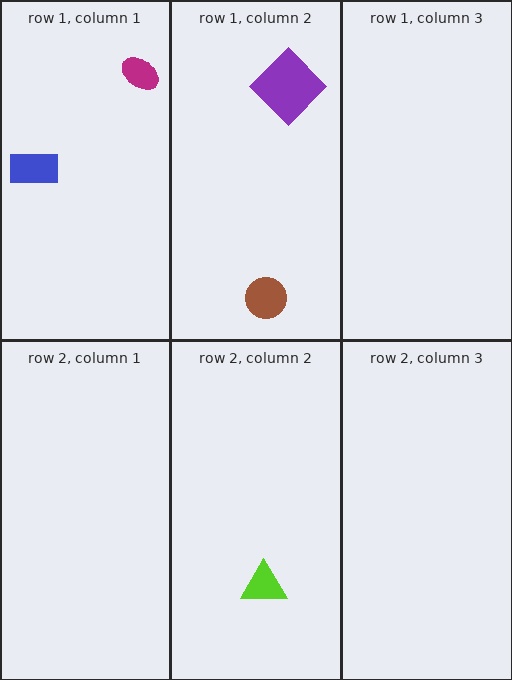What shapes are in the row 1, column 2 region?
The brown circle, the purple diamond.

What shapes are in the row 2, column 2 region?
The lime triangle.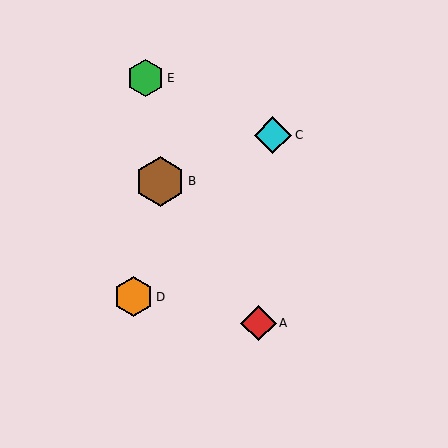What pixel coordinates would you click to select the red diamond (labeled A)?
Click at (258, 323) to select the red diamond A.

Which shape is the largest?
The brown hexagon (labeled B) is the largest.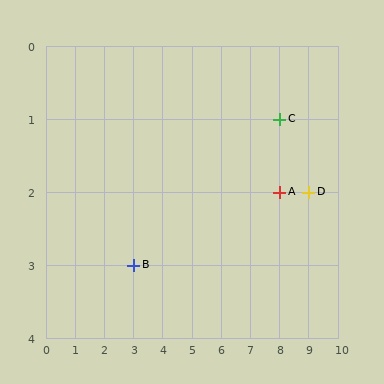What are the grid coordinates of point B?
Point B is at grid coordinates (3, 3).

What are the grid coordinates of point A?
Point A is at grid coordinates (8, 2).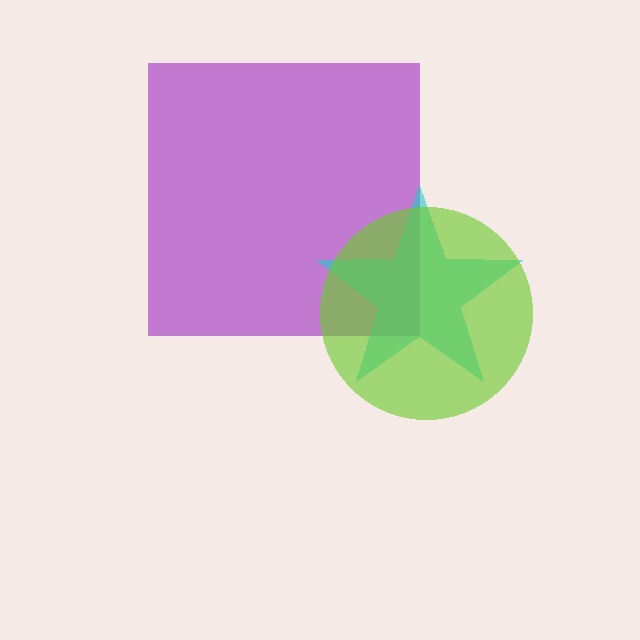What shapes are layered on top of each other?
The layered shapes are: a purple square, a cyan star, a lime circle.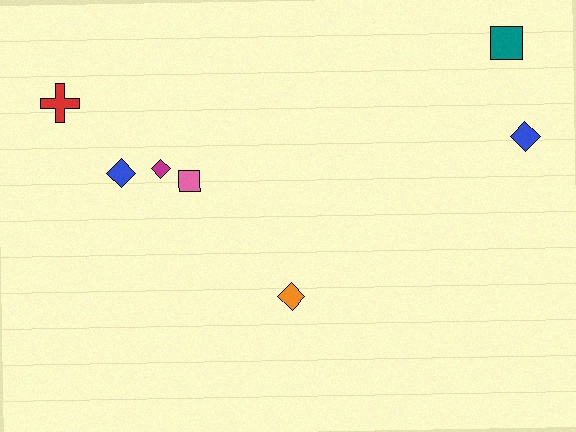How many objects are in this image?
There are 7 objects.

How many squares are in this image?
There are 2 squares.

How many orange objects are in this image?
There is 1 orange object.